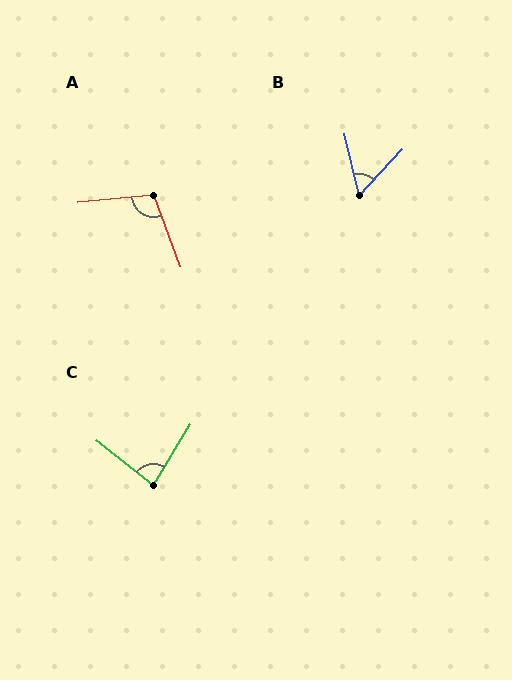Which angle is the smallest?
B, at approximately 56 degrees.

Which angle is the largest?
A, at approximately 105 degrees.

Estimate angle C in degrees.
Approximately 83 degrees.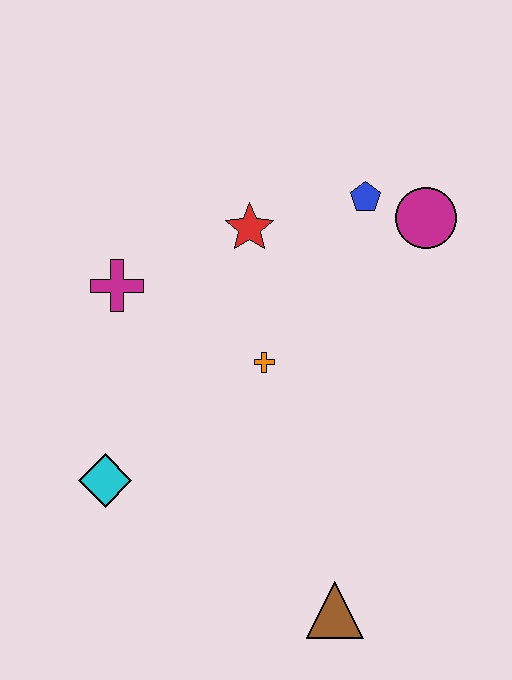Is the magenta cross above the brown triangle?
Yes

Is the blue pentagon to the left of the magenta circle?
Yes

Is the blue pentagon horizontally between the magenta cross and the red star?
No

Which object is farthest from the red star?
The brown triangle is farthest from the red star.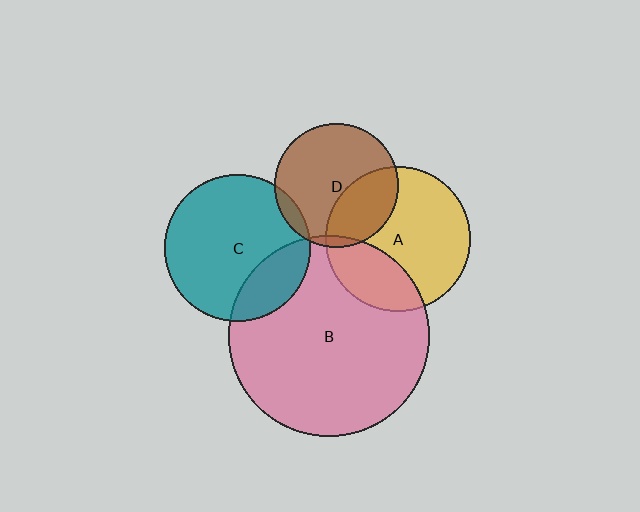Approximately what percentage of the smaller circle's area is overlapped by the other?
Approximately 25%.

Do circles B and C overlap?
Yes.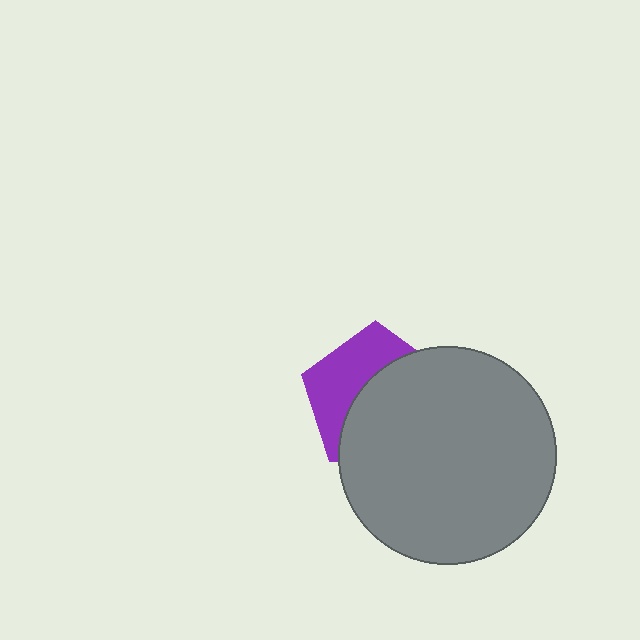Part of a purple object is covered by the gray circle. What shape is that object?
It is a pentagon.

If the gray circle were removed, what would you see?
You would see the complete purple pentagon.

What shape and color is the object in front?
The object in front is a gray circle.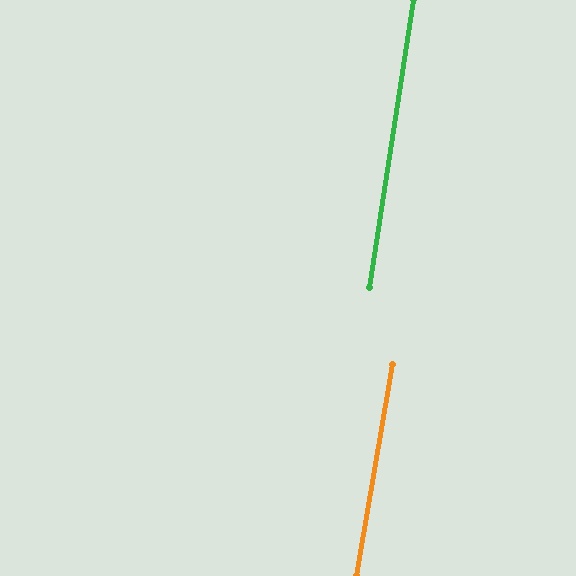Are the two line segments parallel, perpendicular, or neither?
Parallel — their directions differ by only 0.7°.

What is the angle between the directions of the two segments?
Approximately 1 degree.